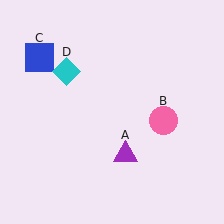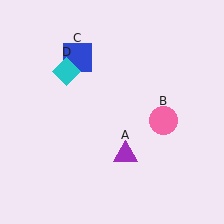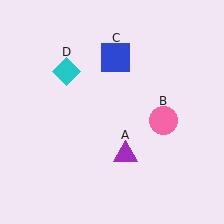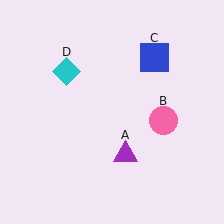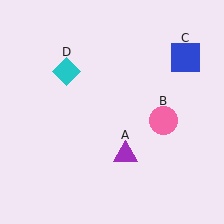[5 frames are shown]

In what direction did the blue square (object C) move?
The blue square (object C) moved right.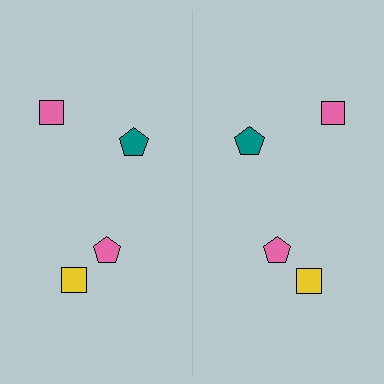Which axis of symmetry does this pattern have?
The pattern has a vertical axis of symmetry running through the center of the image.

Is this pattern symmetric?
Yes, this pattern has bilateral (reflection) symmetry.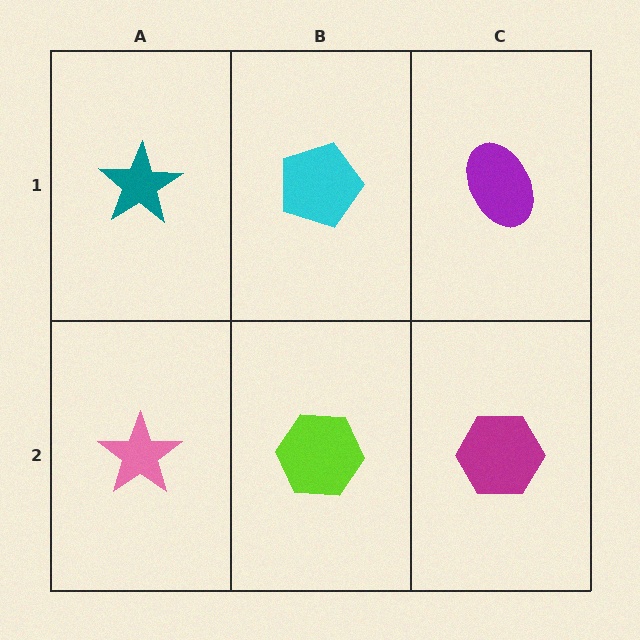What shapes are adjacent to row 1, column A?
A pink star (row 2, column A), a cyan pentagon (row 1, column B).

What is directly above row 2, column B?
A cyan pentagon.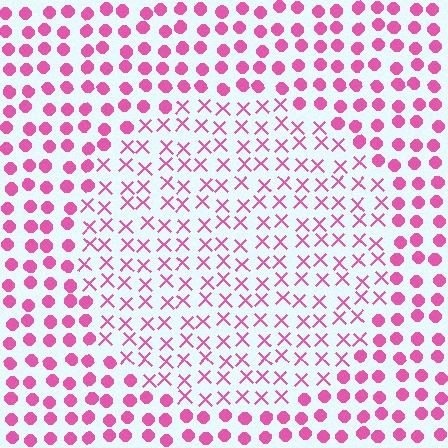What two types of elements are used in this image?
The image uses X marks inside the circle region and circles outside it.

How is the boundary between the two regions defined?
The boundary is defined by a change in element shape: X marks inside vs. circles outside. All elements share the same color and spacing.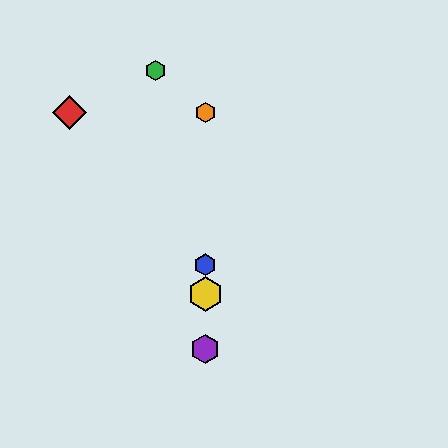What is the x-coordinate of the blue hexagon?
The blue hexagon is at x≈205.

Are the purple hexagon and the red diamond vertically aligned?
No, the purple hexagon is at x≈205 and the red diamond is at x≈70.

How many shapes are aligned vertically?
4 shapes (the blue hexagon, the yellow hexagon, the purple hexagon, the orange hexagon) are aligned vertically.